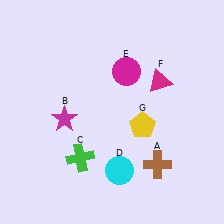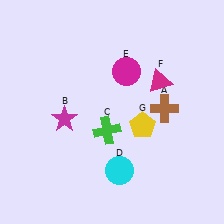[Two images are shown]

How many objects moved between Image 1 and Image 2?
2 objects moved between the two images.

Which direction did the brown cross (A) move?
The brown cross (A) moved up.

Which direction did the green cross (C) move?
The green cross (C) moved up.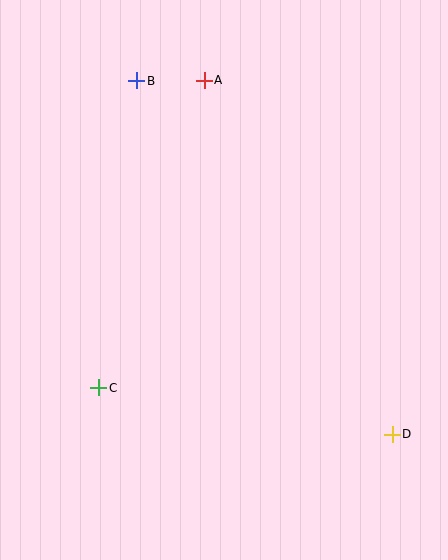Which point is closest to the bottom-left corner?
Point C is closest to the bottom-left corner.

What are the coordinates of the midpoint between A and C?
The midpoint between A and C is at (152, 234).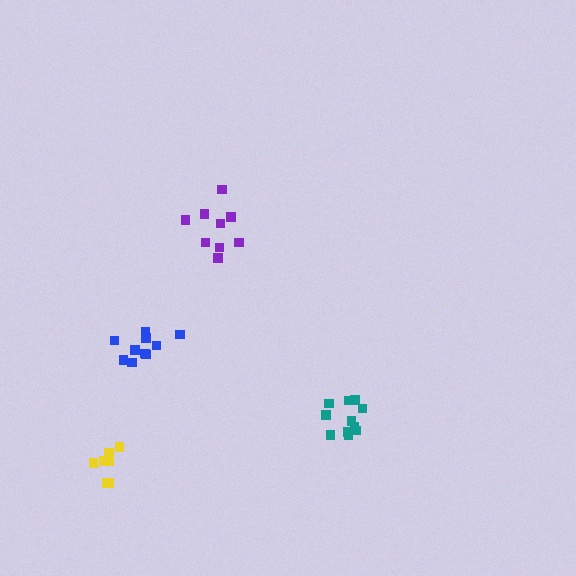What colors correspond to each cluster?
The clusters are colored: purple, yellow, blue, teal.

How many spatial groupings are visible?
There are 4 spatial groupings.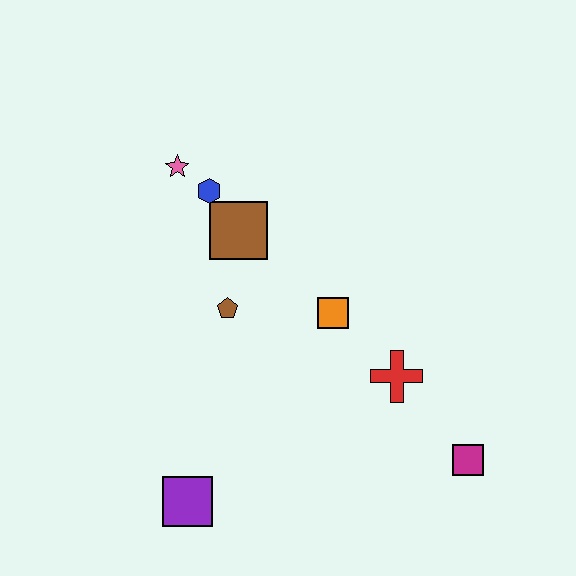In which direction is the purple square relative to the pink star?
The purple square is below the pink star.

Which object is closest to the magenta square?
The red cross is closest to the magenta square.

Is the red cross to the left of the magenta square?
Yes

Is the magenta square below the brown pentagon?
Yes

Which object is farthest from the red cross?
The pink star is farthest from the red cross.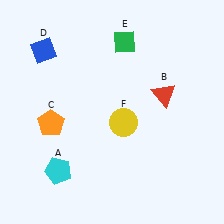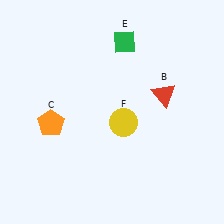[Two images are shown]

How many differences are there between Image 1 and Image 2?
There are 2 differences between the two images.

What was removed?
The blue diamond (D), the cyan pentagon (A) were removed in Image 2.